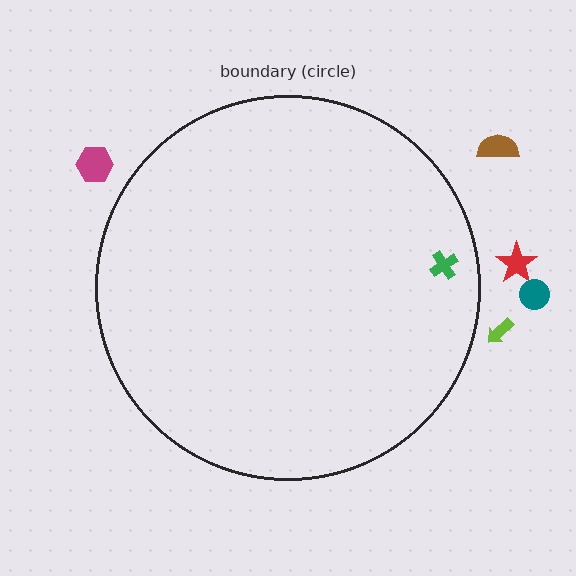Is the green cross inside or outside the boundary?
Inside.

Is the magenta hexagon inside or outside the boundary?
Outside.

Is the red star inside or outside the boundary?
Outside.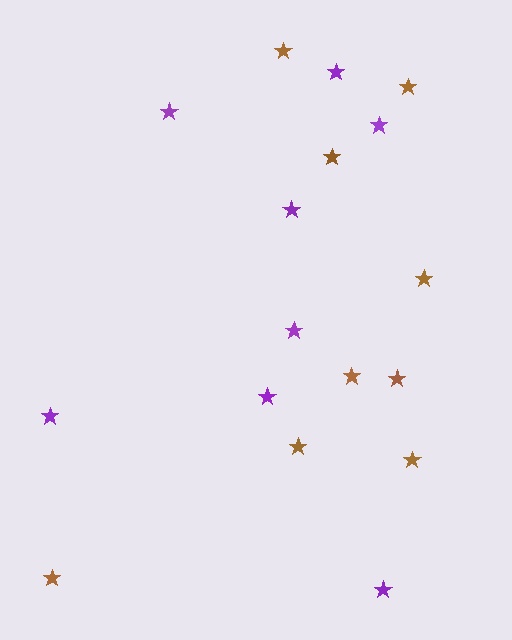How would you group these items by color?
There are 2 groups: one group of purple stars (8) and one group of brown stars (9).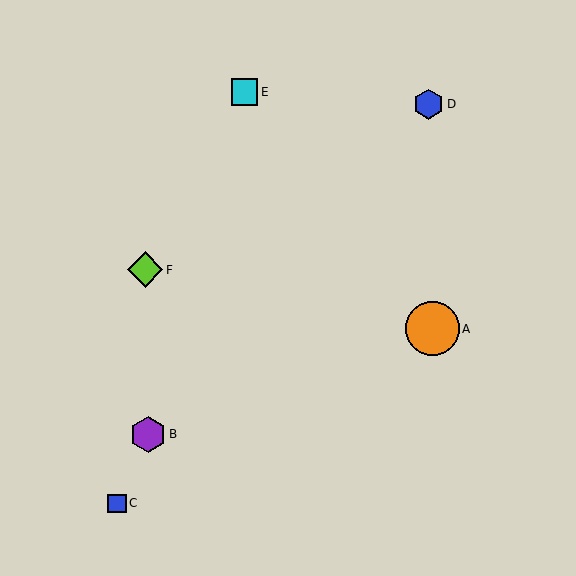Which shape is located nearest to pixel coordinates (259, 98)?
The cyan square (labeled E) at (245, 92) is nearest to that location.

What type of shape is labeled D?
Shape D is a blue hexagon.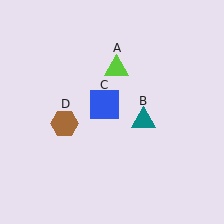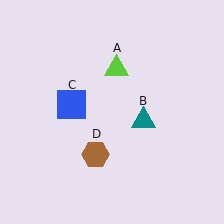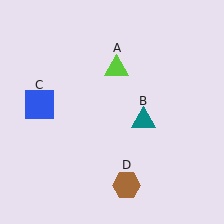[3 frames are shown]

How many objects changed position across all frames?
2 objects changed position: blue square (object C), brown hexagon (object D).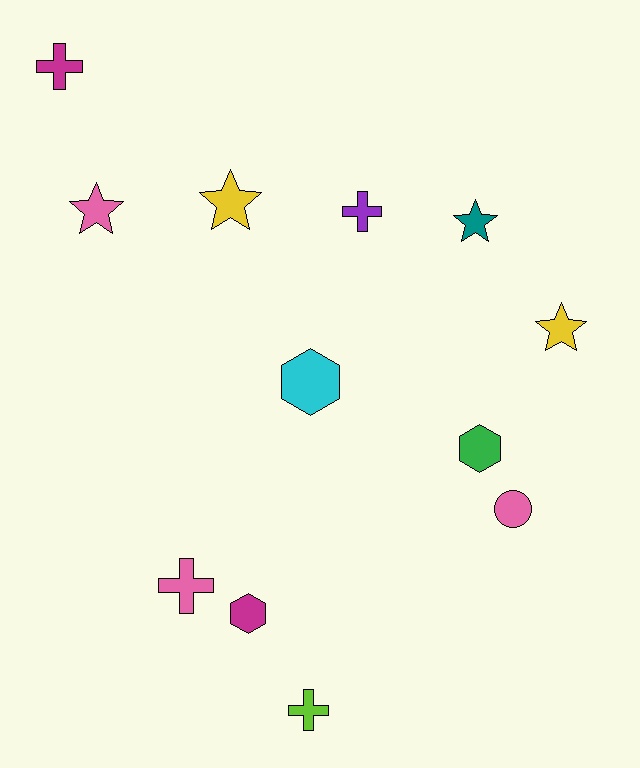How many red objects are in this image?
There are no red objects.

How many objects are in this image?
There are 12 objects.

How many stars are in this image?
There are 4 stars.